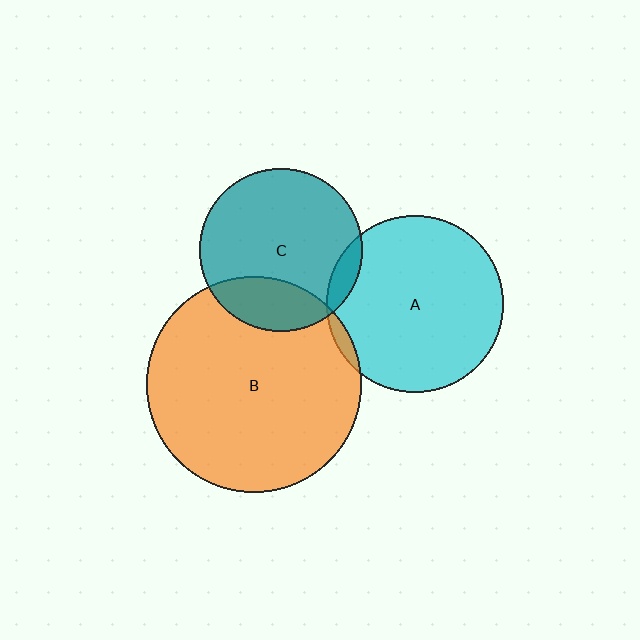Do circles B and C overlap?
Yes.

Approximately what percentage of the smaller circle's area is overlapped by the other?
Approximately 20%.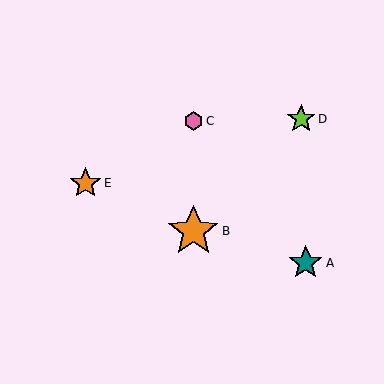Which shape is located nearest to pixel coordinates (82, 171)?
The orange star (labeled E) at (86, 183) is nearest to that location.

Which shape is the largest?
The orange star (labeled B) is the largest.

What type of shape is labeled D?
Shape D is a lime star.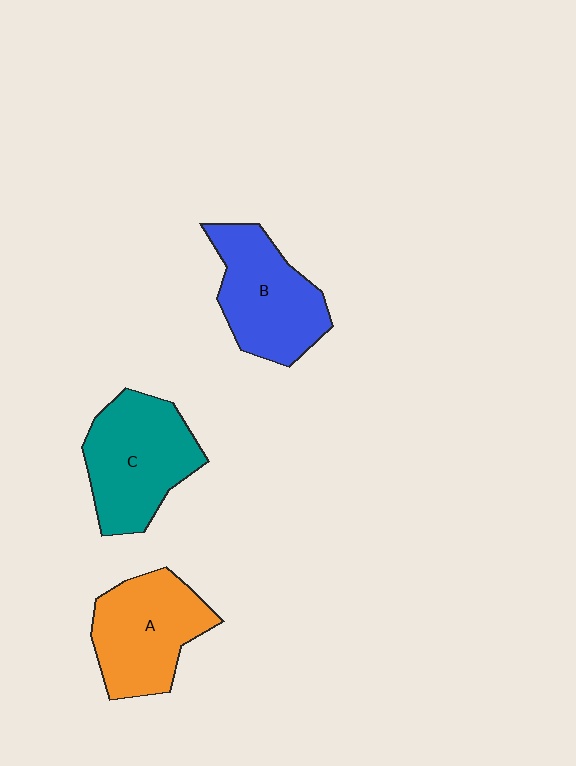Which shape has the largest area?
Shape C (teal).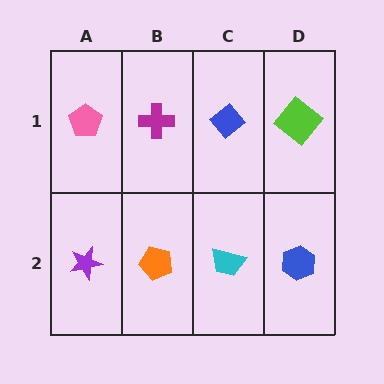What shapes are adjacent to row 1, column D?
A blue hexagon (row 2, column D), a blue diamond (row 1, column C).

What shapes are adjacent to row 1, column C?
A cyan trapezoid (row 2, column C), a magenta cross (row 1, column B), a lime diamond (row 1, column D).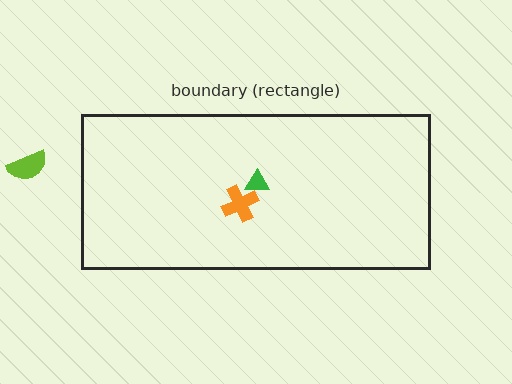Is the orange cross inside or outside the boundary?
Inside.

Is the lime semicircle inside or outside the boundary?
Outside.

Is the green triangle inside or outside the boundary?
Inside.